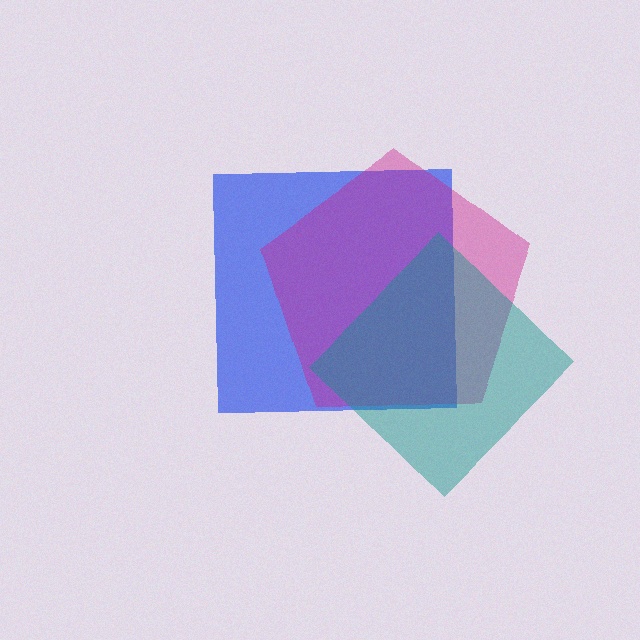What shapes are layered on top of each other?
The layered shapes are: a blue square, a magenta pentagon, a teal diamond.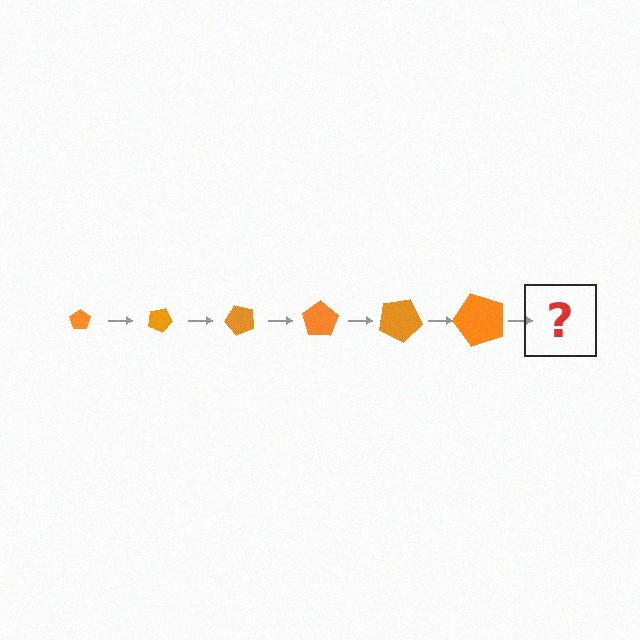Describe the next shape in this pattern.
It should be a pentagon, larger than the previous one and rotated 150 degrees from the start.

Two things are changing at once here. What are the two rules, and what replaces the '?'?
The two rules are that the pentagon grows larger each step and it rotates 25 degrees each step. The '?' should be a pentagon, larger than the previous one and rotated 150 degrees from the start.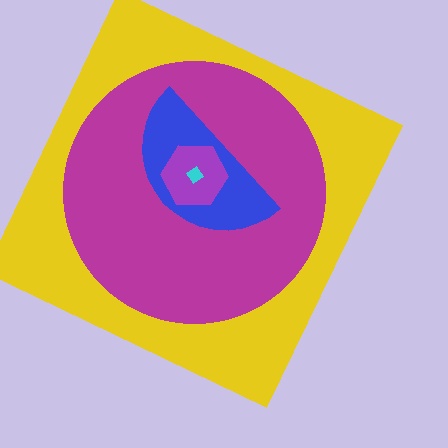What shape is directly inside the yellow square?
The magenta circle.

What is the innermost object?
The cyan diamond.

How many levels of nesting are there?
5.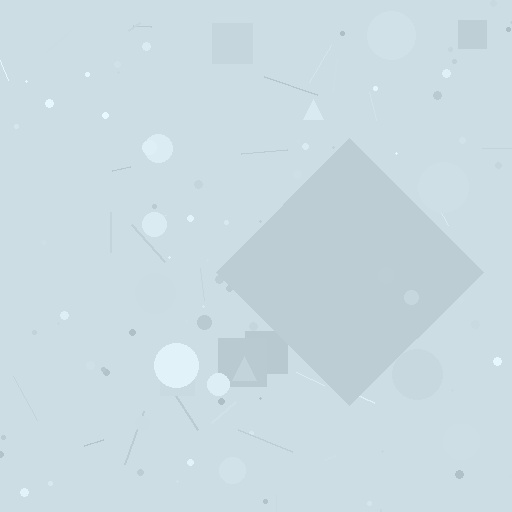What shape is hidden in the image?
A diamond is hidden in the image.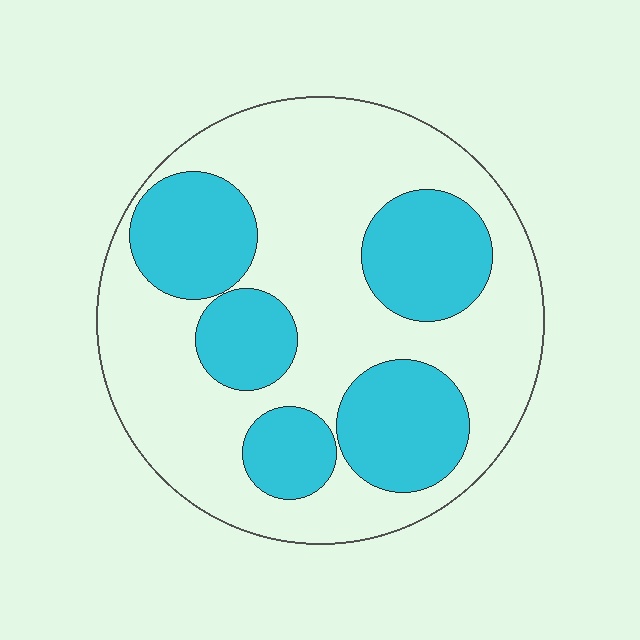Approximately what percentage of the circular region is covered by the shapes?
Approximately 35%.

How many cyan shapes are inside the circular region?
5.